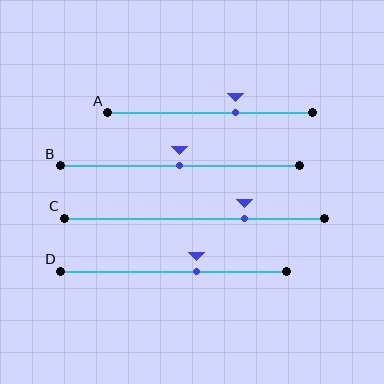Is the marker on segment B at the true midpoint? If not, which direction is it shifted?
Yes, the marker on segment B is at the true midpoint.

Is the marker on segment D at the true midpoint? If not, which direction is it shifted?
No, the marker on segment D is shifted to the right by about 11% of the segment length.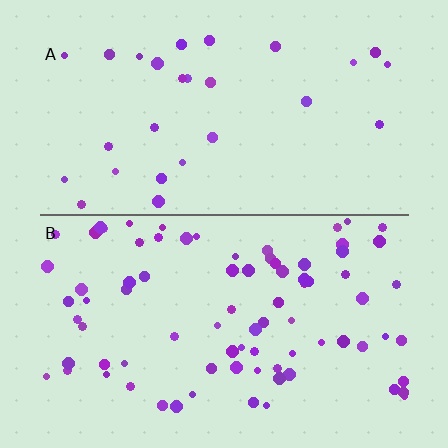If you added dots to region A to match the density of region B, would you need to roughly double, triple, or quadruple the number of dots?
Approximately triple.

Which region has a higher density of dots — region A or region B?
B (the bottom).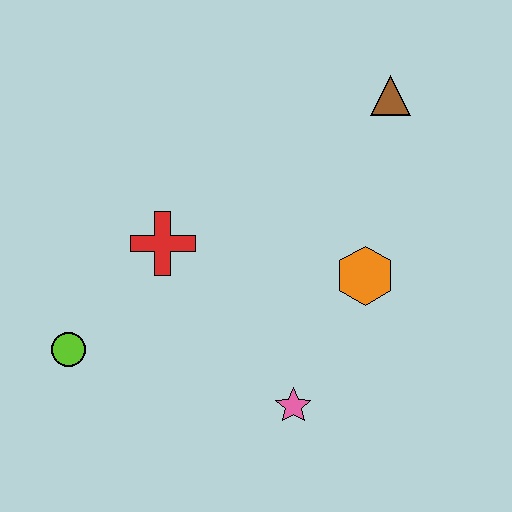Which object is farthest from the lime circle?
The brown triangle is farthest from the lime circle.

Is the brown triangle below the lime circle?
No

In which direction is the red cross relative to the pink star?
The red cross is above the pink star.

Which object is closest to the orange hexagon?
The pink star is closest to the orange hexagon.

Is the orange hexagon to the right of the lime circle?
Yes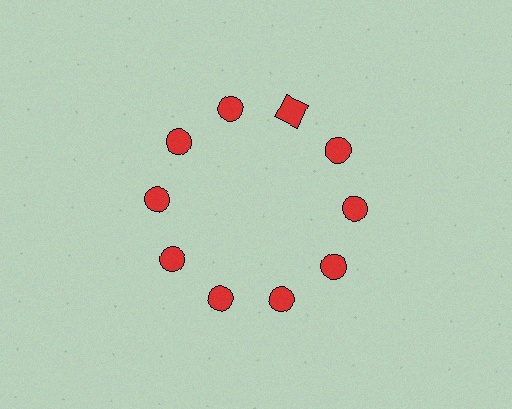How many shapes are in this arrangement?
There are 10 shapes arranged in a ring pattern.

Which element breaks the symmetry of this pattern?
The red square at roughly the 1 o'clock position breaks the symmetry. All other shapes are red circles.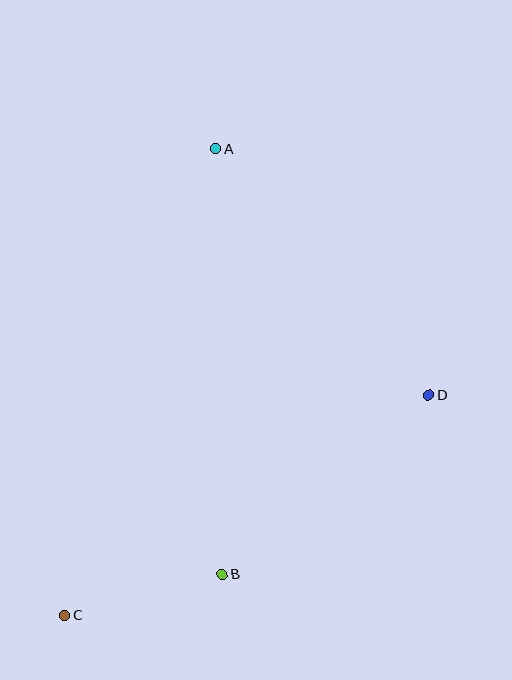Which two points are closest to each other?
Points B and C are closest to each other.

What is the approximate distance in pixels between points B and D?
The distance between B and D is approximately 274 pixels.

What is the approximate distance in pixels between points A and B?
The distance between A and B is approximately 426 pixels.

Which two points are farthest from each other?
Points A and C are farthest from each other.